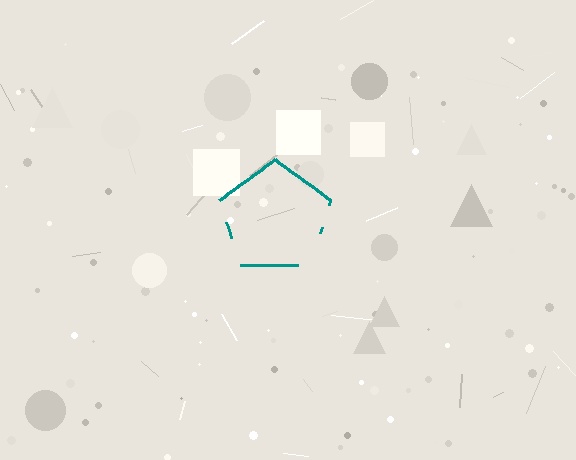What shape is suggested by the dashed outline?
The dashed outline suggests a pentagon.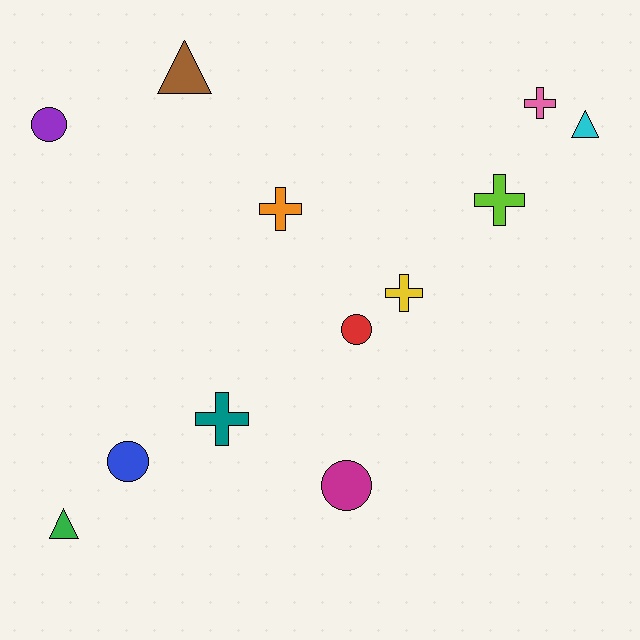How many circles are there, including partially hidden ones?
There are 4 circles.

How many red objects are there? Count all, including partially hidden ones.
There is 1 red object.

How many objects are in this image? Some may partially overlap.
There are 12 objects.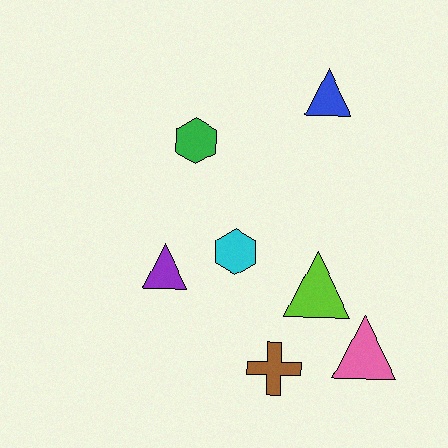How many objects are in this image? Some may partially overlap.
There are 7 objects.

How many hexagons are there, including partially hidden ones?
There are 2 hexagons.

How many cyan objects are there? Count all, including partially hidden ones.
There is 1 cyan object.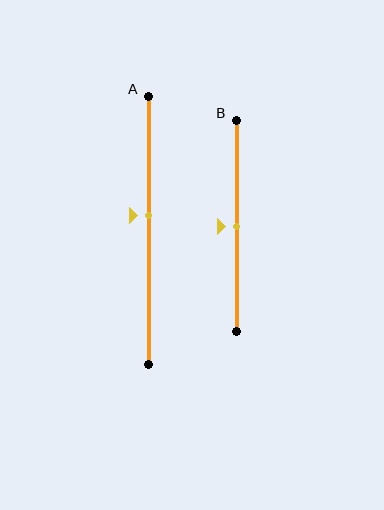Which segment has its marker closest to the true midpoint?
Segment B has its marker closest to the true midpoint.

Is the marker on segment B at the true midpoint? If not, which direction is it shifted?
Yes, the marker on segment B is at the true midpoint.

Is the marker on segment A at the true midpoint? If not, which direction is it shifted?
No, the marker on segment A is shifted upward by about 5% of the segment length.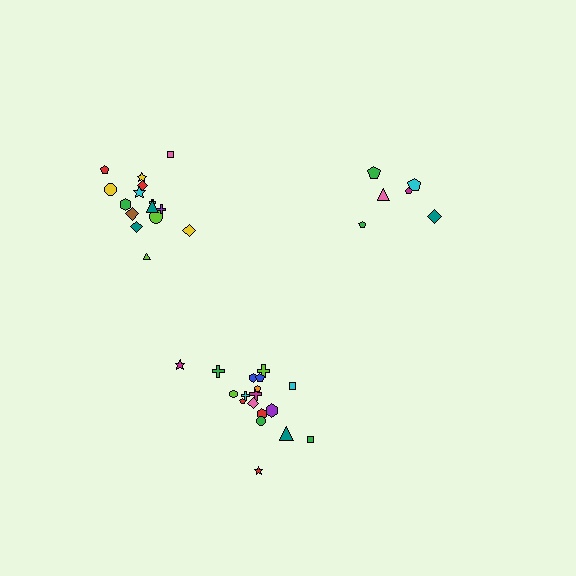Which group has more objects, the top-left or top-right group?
The top-left group.